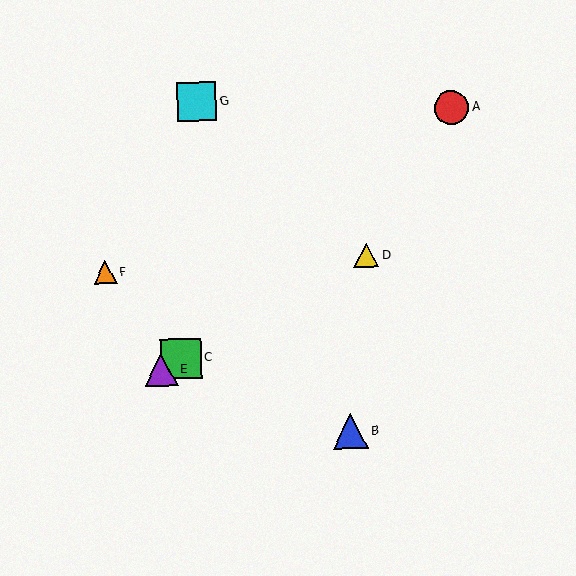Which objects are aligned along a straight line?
Objects C, D, E are aligned along a straight line.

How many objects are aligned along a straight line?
3 objects (C, D, E) are aligned along a straight line.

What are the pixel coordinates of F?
Object F is at (105, 273).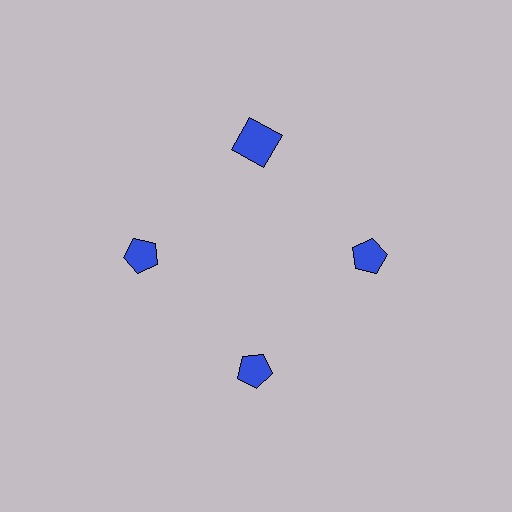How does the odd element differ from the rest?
It has a different shape: square instead of pentagon.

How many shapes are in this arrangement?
There are 4 shapes arranged in a ring pattern.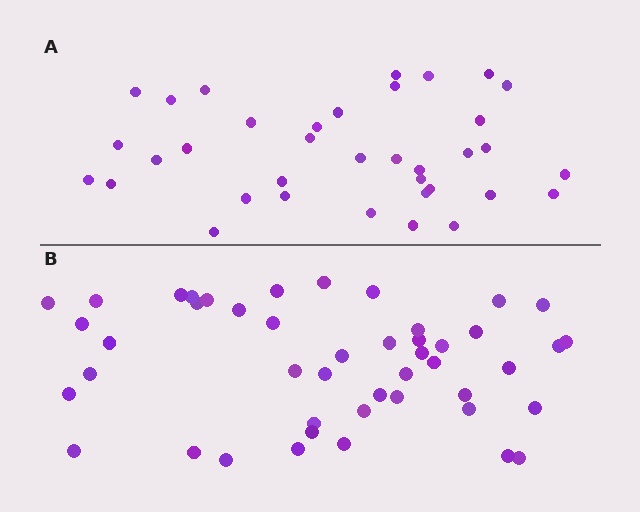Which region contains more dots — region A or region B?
Region B (the bottom region) has more dots.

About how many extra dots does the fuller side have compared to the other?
Region B has roughly 10 or so more dots than region A.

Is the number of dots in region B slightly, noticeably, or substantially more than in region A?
Region B has noticeably more, but not dramatically so. The ratio is roughly 1.3 to 1.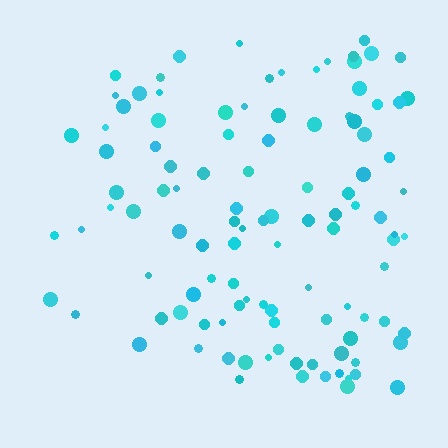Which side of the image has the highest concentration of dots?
The right.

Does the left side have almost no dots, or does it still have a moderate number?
Still a moderate number, just noticeably fewer than the right.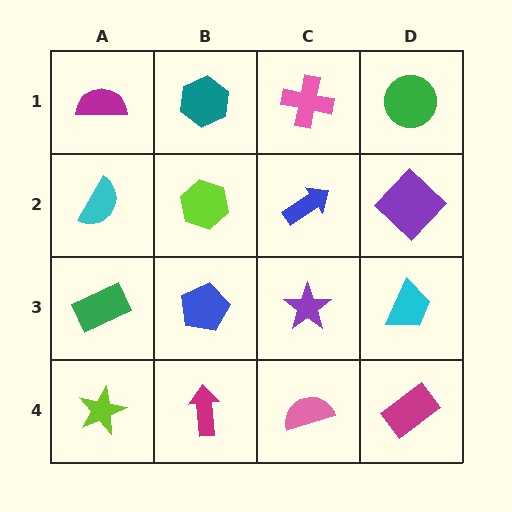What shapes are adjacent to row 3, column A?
A cyan semicircle (row 2, column A), a lime star (row 4, column A), a blue pentagon (row 3, column B).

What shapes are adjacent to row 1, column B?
A lime hexagon (row 2, column B), a magenta semicircle (row 1, column A), a pink cross (row 1, column C).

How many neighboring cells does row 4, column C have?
3.